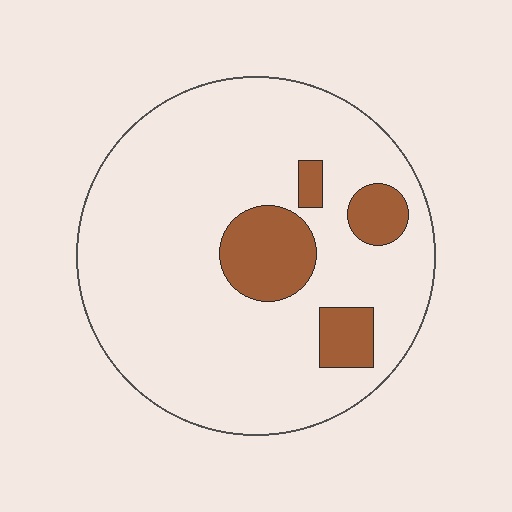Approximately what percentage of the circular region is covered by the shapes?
Approximately 15%.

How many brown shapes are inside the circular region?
4.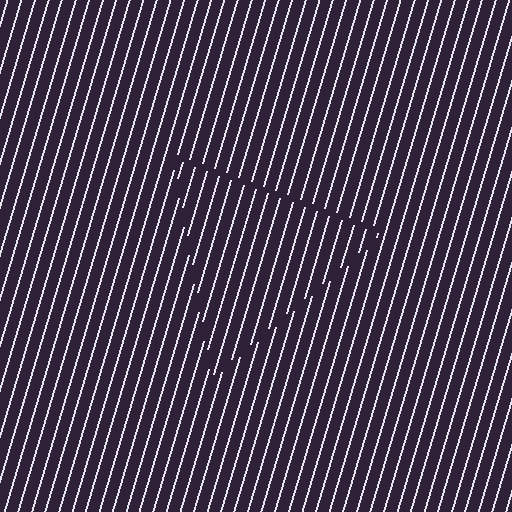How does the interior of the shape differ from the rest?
The interior of the shape contains the same grating, shifted by half a period — the contour is defined by the phase discontinuity where line-ends from the inner and outer gratings abut.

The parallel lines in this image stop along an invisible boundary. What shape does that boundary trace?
An illusory triangle. The interior of the shape contains the same grating, shifted by half a period — the contour is defined by the phase discontinuity where line-ends from the inner and outer gratings abut.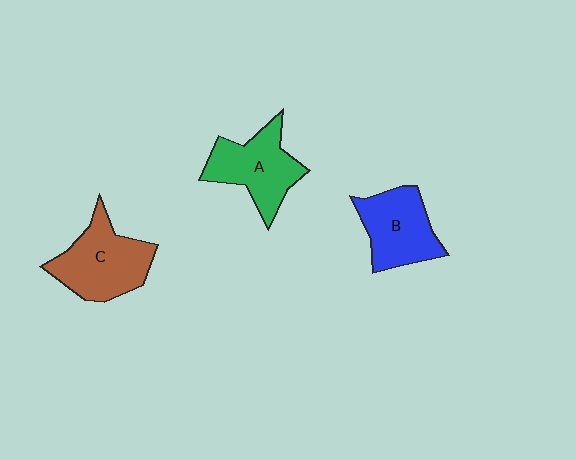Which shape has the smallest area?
Shape B (blue).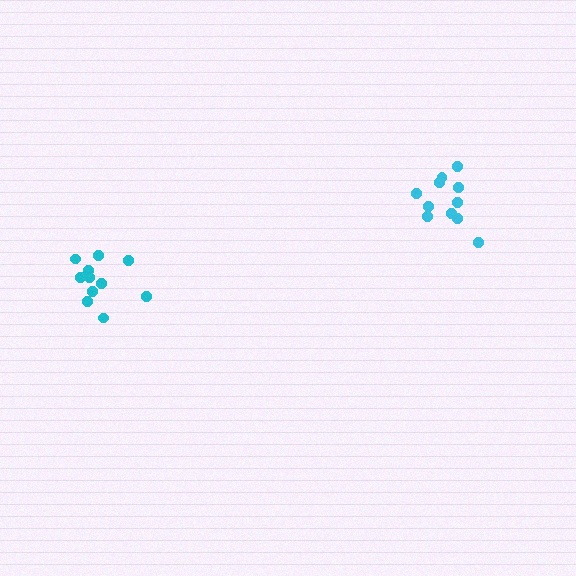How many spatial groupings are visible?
There are 2 spatial groupings.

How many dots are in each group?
Group 1: 11 dots, Group 2: 11 dots (22 total).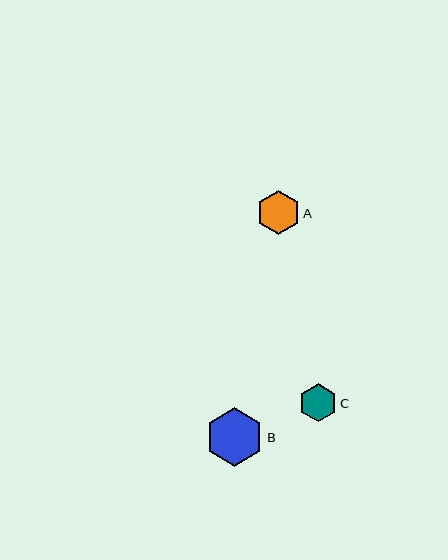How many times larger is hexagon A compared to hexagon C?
Hexagon A is approximately 1.2 times the size of hexagon C.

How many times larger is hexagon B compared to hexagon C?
Hexagon B is approximately 1.6 times the size of hexagon C.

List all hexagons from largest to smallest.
From largest to smallest: B, A, C.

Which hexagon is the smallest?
Hexagon C is the smallest with a size of approximately 38 pixels.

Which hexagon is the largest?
Hexagon B is the largest with a size of approximately 59 pixels.